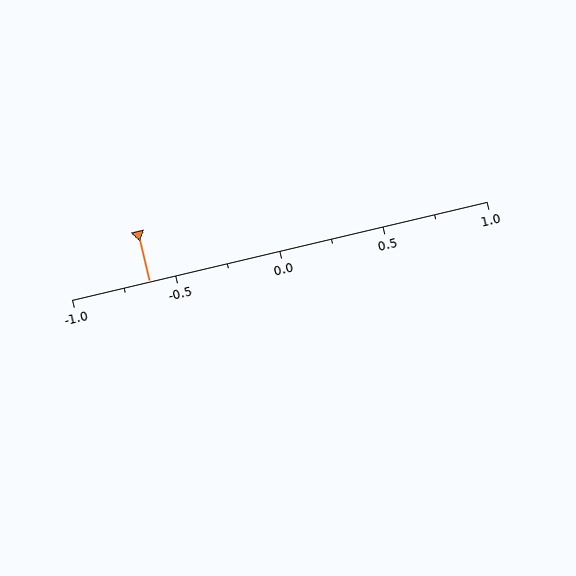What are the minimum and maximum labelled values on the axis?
The axis runs from -1.0 to 1.0.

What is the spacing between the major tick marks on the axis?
The major ticks are spaced 0.5 apart.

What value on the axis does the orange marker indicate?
The marker indicates approximately -0.62.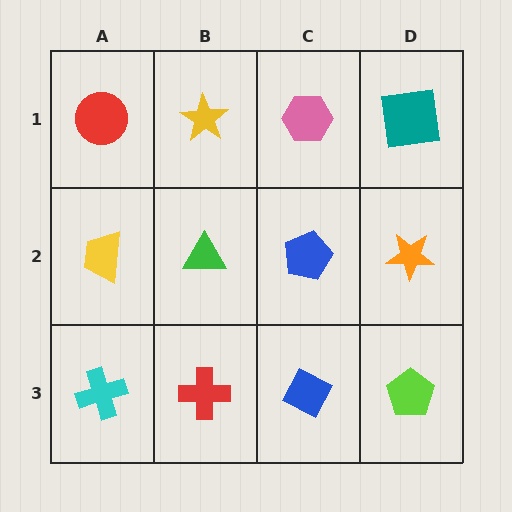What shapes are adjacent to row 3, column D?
An orange star (row 2, column D), a blue diamond (row 3, column C).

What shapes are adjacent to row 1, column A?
A yellow trapezoid (row 2, column A), a yellow star (row 1, column B).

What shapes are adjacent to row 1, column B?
A green triangle (row 2, column B), a red circle (row 1, column A), a pink hexagon (row 1, column C).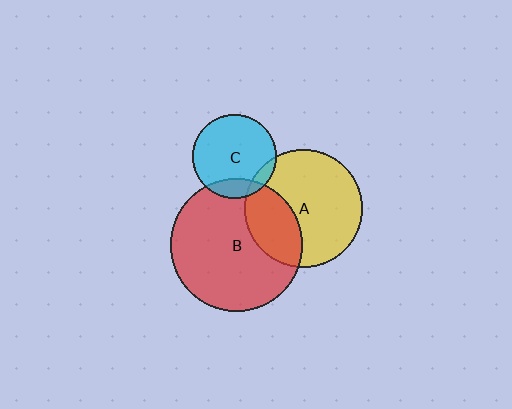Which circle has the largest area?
Circle B (red).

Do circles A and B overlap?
Yes.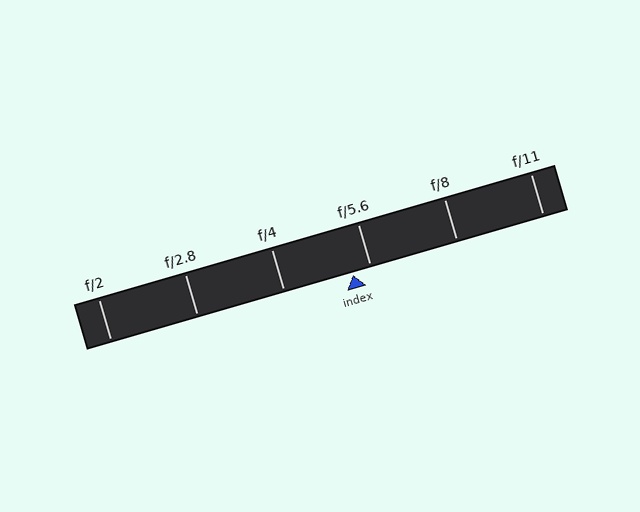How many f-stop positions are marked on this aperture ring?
There are 6 f-stop positions marked.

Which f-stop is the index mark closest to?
The index mark is closest to f/5.6.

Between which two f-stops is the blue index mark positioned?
The index mark is between f/4 and f/5.6.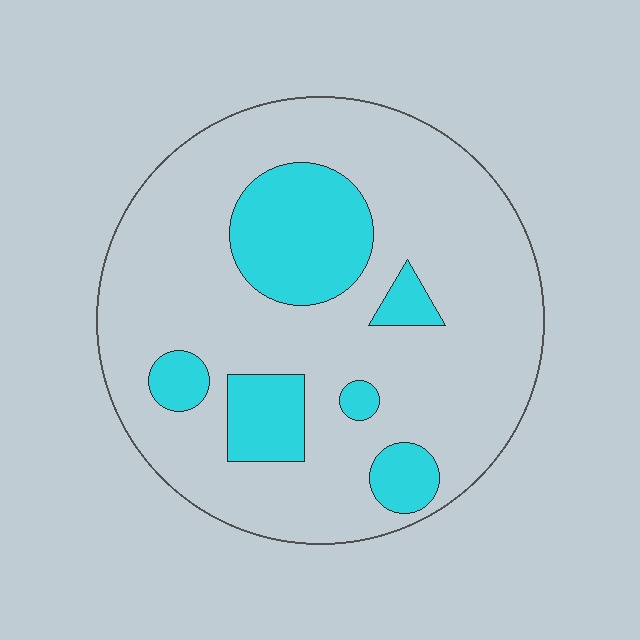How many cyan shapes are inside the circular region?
6.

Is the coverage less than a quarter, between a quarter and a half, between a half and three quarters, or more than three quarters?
Less than a quarter.